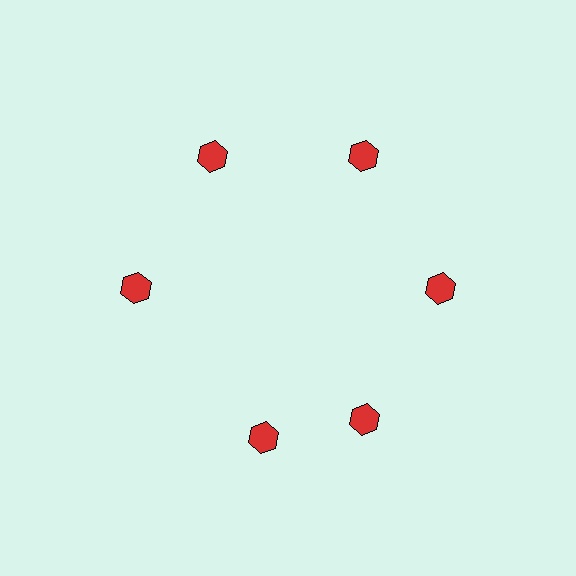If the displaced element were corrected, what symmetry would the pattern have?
It would have 6-fold rotational symmetry — the pattern would map onto itself every 60 degrees.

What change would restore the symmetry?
The symmetry would be restored by rotating it back into even spacing with its neighbors so that all 6 hexagons sit at equal angles and equal distance from the center.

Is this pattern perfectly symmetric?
No. The 6 red hexagons are arranged in a ring, but one element near the 7 o'clock position is rotated out of alignment along the ring, breaking the 6-fold rotational symmetry.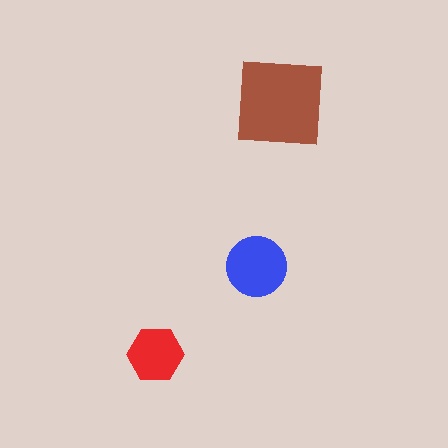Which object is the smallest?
The red hexagon.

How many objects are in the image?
There are 3 objects in the image.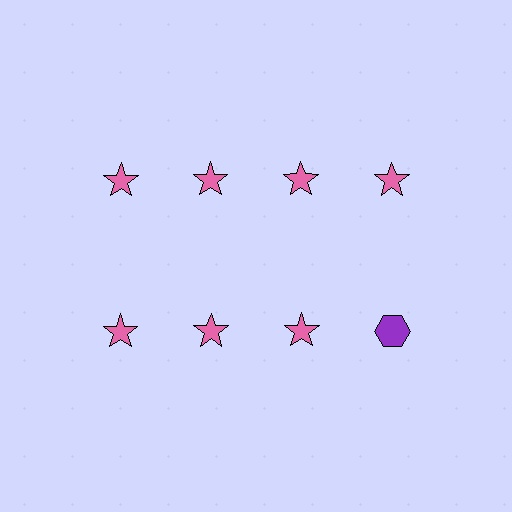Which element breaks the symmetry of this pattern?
The purple hexagon in the second row, second from right column breaks the symmetry. All other shapes are pink stars.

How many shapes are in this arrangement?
There are 8 shapes arranged in a grid pattern.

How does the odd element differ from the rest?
It differs in both color (purple instead of pink) and shape (hexagon instead of star).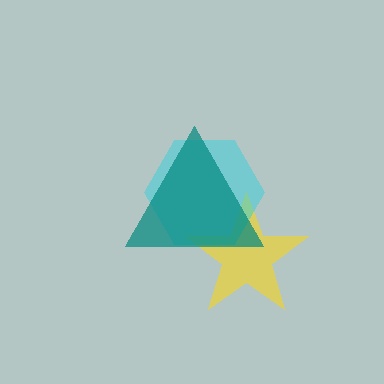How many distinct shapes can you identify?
There are 3 distinct shapes: a yellow star, a cyan hexagon, a teal triangle.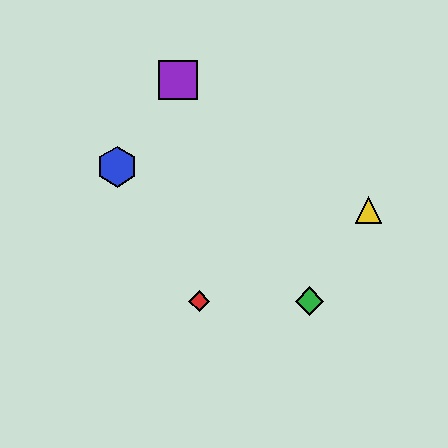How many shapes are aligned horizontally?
2 shapes (the red diamond, the green diamond) are aligned horizontally.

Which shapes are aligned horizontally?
The red diamond, the green diamond are aligned horizontally.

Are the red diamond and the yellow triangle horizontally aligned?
No, the red diamond is at y≈301 and the yellow triangle is at y≈210.